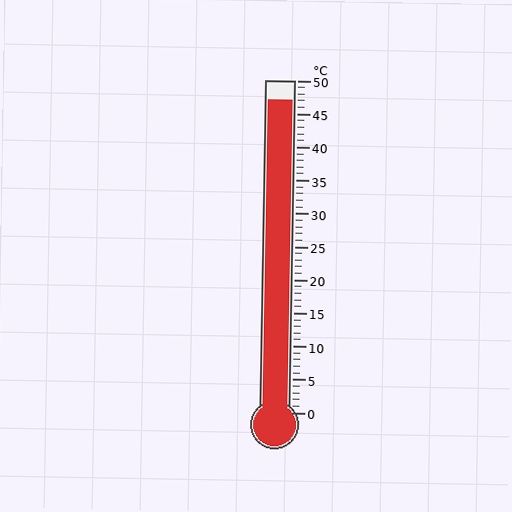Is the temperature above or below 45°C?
The temperature is above 45°C.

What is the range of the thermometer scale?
The thermometer scale ranges from 0°C to 50°C.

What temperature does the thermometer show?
The thermometer shows approximately 47°C.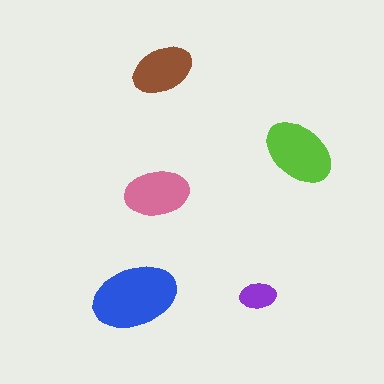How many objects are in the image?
There are 5 objects in the image.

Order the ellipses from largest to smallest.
the blue one, the lime one, the pink one, the brown one, the purple one.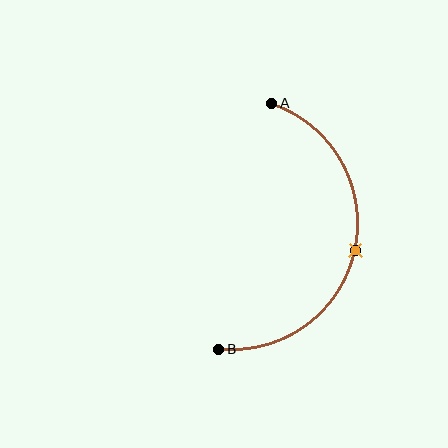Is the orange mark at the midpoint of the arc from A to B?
Yes. The orange mark lies on the arc at equal arc-length from both A and B — it is the arc midpoint.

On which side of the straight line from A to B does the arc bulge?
The arc bulges to the right of the straight line connecting A and B.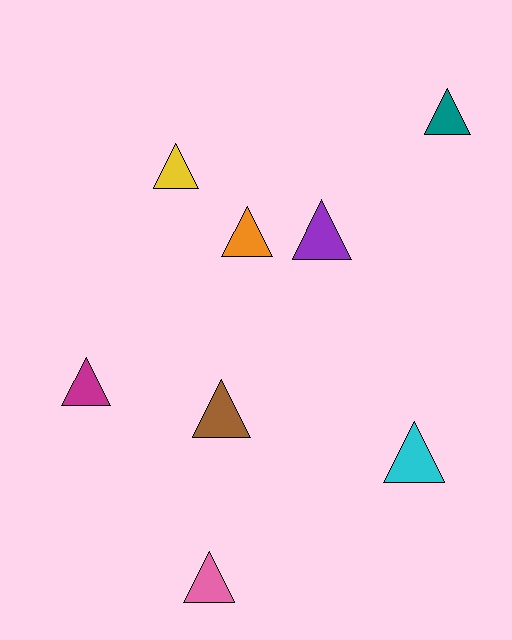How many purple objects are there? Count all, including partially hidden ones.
There is 1 purple object.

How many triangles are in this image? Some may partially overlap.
There are 8 triangles.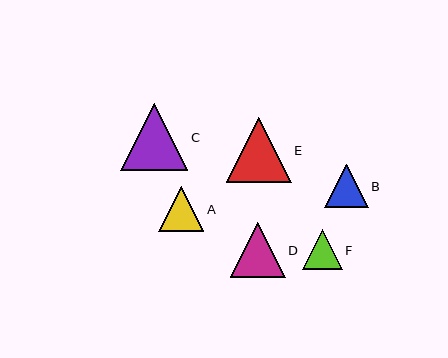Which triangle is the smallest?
Triangle F is the smallest with a size of approximately 40 pixels.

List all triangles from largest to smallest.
From largest to smallest: C, E, D, A, B, F.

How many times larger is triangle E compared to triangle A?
Triangle E is approximately 1.4 times the size of triangle A.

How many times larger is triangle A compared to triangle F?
Triangle A is approximately 1.1 times the size of triangle F.